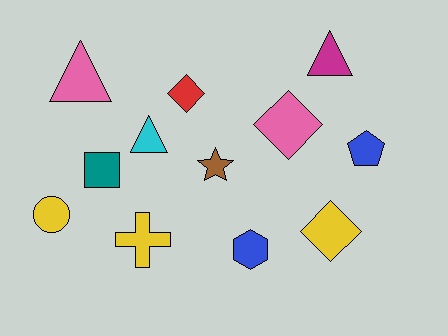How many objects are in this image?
There are 12 objects.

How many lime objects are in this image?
There are no lime objects.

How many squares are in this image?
There is 1 square.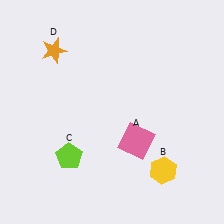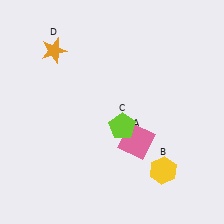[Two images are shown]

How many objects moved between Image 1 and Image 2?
1 object moved between the two images.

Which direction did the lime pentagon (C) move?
The lime pentagon (C) moved right.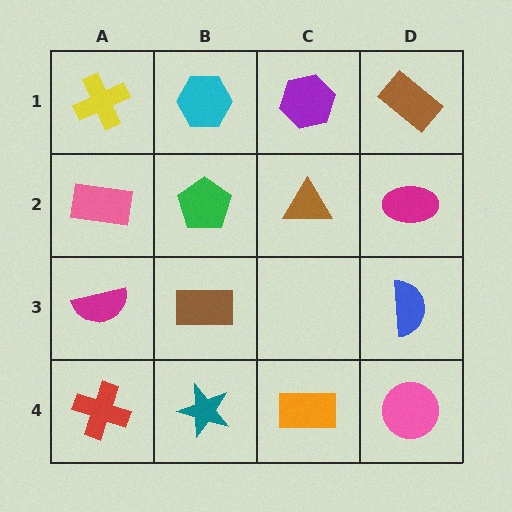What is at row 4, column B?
A teal star.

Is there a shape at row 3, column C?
No, that cell is empty.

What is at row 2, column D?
A magenta ellipse.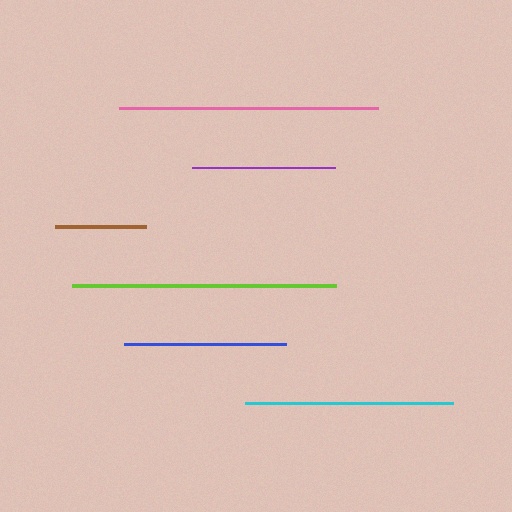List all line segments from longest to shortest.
From longest to shortest: lime, pink, cyan, blue, purple, brown.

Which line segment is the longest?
The lime line is the longest at approximately 264 pixels.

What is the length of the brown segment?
The brown segment is approximately 91 pixels long.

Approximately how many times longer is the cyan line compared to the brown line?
The cyan line is approximately 2.3 times the length of the brown line.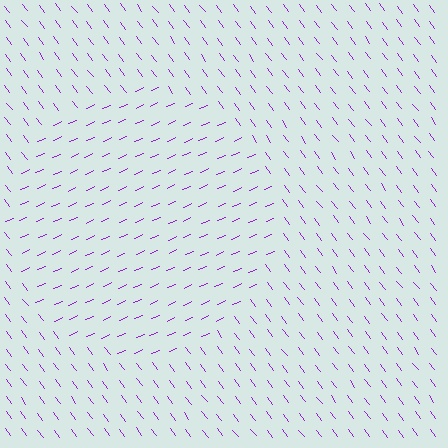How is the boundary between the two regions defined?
The boundary is defined purely by a change in line orientation (approximately 77 degrees difference). All lines are the same color and thickness.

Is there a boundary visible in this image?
Yes, there is a texture boundary formed by a change in line orientation.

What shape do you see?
I see a circle.